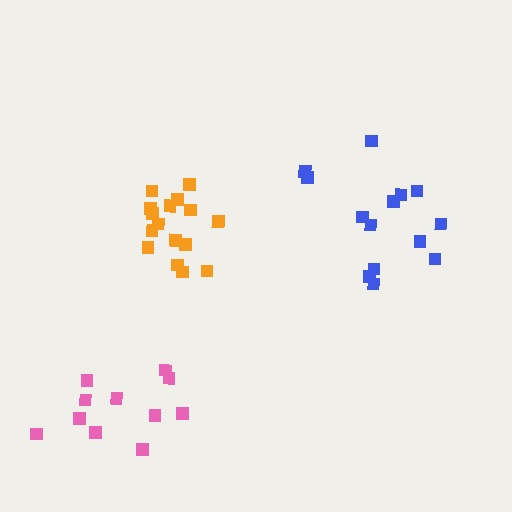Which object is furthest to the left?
The pink cluster is leftmost.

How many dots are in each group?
Group 1: 16 dots, Group 2: 14 dots, Group 3: 11 dots (41 total).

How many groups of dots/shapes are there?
There are 3 groups.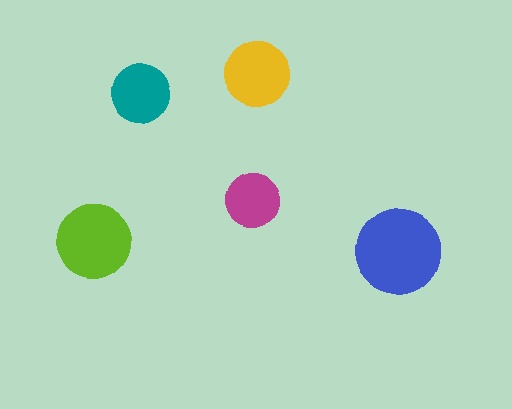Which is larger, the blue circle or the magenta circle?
The blue one.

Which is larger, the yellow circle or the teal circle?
The yellow one.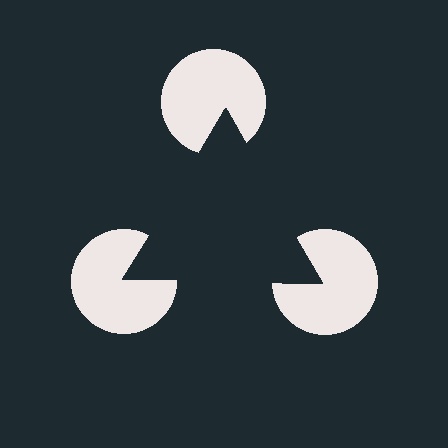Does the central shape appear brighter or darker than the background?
It typically appears slightly darker than the background, even though no actual brightness change is drawn.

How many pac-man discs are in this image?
There are 3 — one at each vertex of the illusory triangle.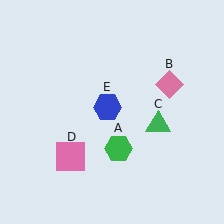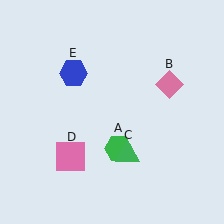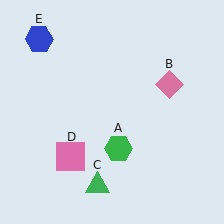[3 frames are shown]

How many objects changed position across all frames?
2 objects changed position: green triangle (object C), blue hexagon (object E).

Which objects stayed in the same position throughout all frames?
Green hexagon (object A) and pink diamond (object B) and pink square (object D) remained stationary.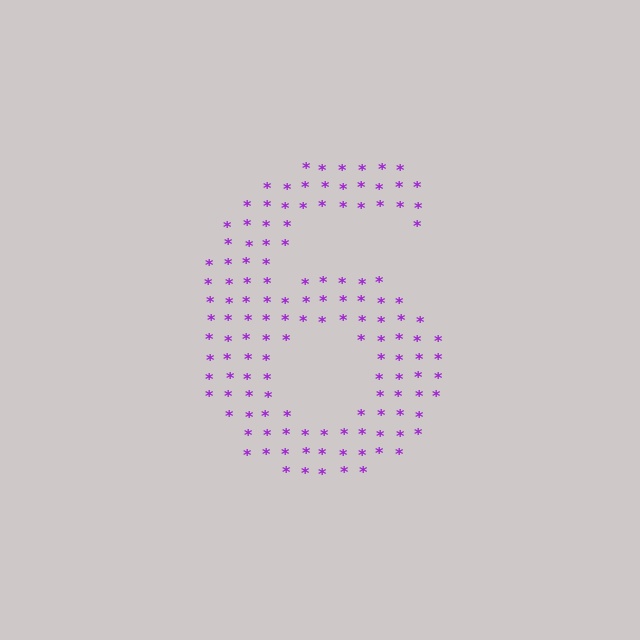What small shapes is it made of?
It is made of small asterisks.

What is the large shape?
The large shape is the digit 6.